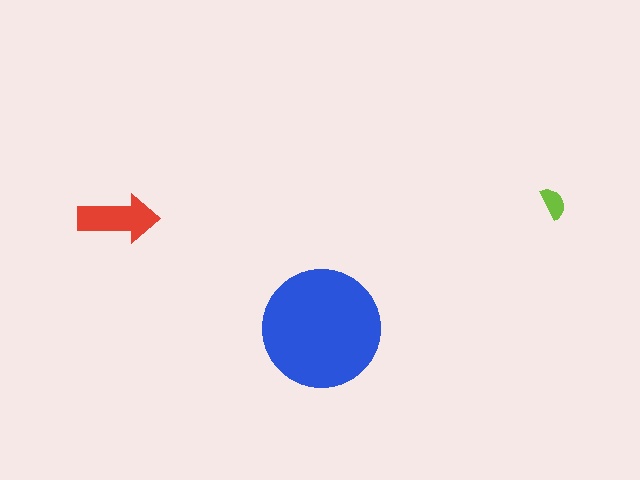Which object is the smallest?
The lime semicircle.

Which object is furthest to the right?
The lime semicircle is rightmost.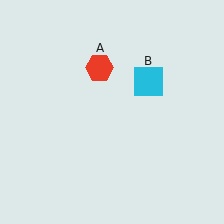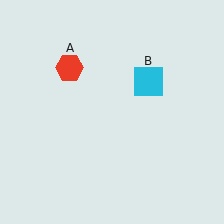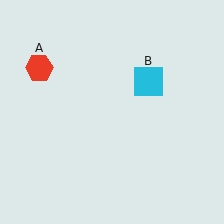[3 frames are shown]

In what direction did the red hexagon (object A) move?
The red hexagon (object A) moved left.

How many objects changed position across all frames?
1 object changed position: red hexagon (object A).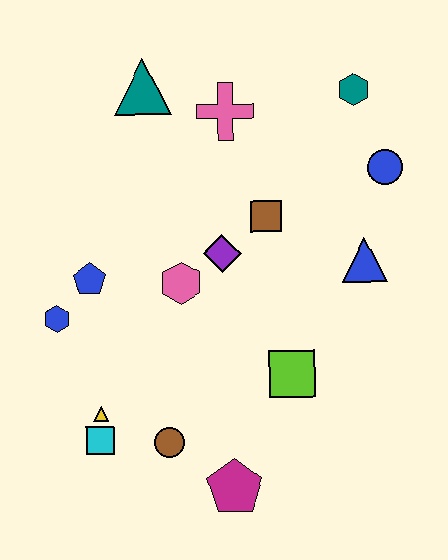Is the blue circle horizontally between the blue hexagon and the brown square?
No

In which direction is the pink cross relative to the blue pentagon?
The pink cross is above the blue pentagon.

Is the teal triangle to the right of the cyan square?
Yes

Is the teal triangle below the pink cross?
No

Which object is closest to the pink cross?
The teal triangle is closest to the pink cross.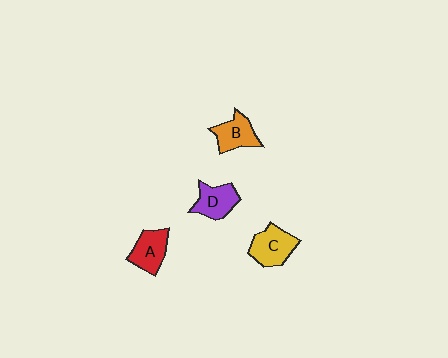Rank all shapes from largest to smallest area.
From largest to smallest: C (yellow), D (purple), A (red), B (orange).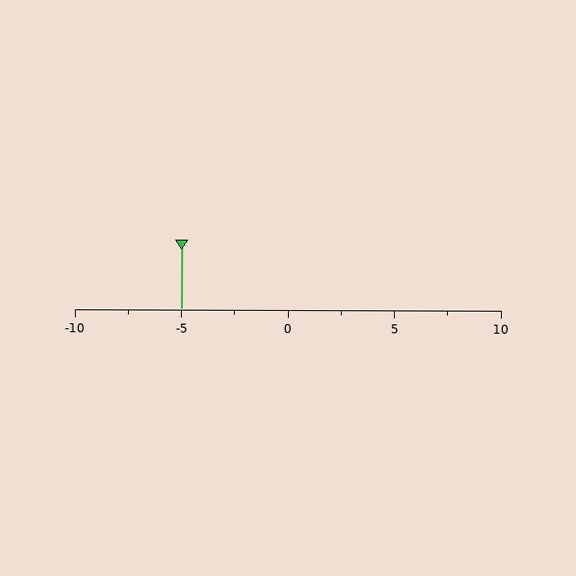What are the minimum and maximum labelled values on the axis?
The axis runs from -10 to 10.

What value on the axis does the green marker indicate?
The marker indicates approximately -5.